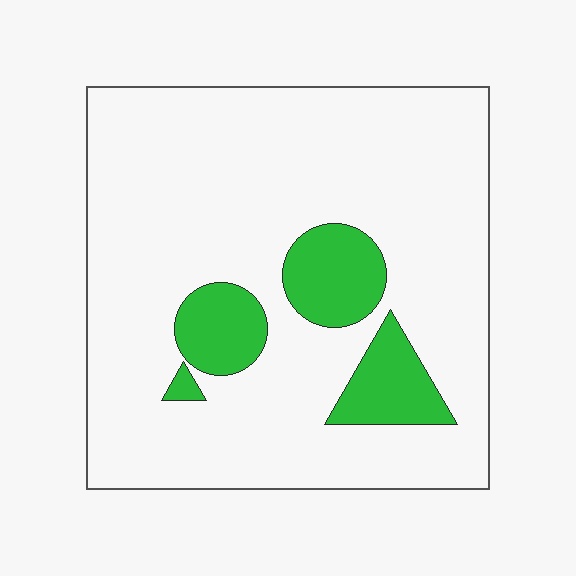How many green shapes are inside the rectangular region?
4.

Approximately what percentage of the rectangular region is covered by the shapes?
Approximately 15%.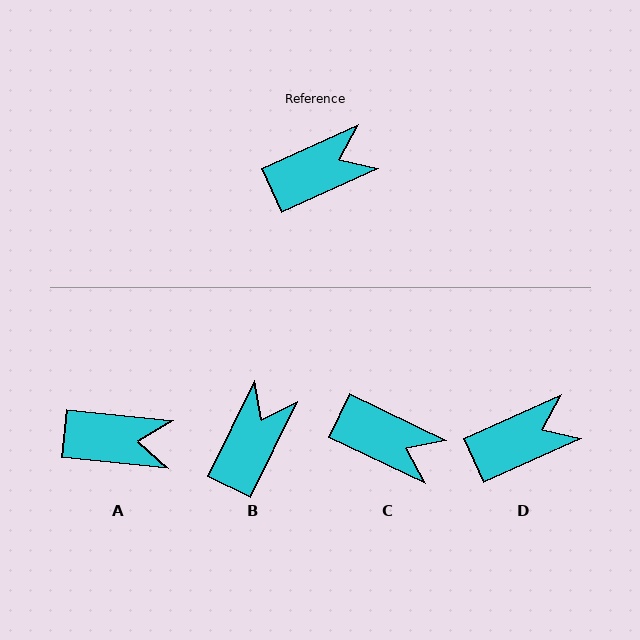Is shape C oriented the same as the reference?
No, it is off by about 50 degrees.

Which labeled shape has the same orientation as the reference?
D.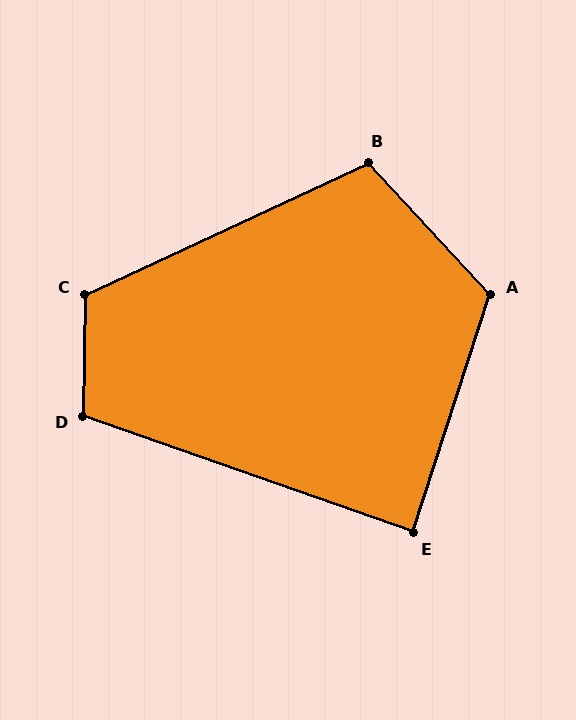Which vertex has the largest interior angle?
A, at approximately 119 degrees.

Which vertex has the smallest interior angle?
E, at approximately 89 degrees.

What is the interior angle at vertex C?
Approximately 116 degrees (obtuse).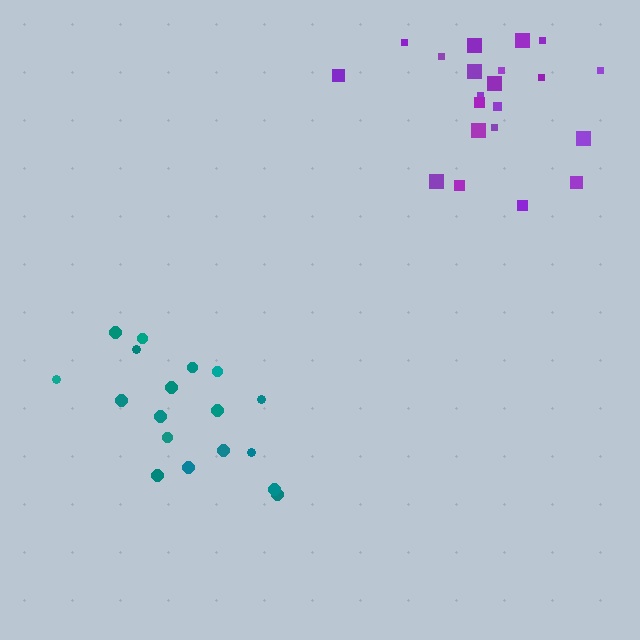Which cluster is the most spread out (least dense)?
Purple.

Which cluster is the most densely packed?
Teal.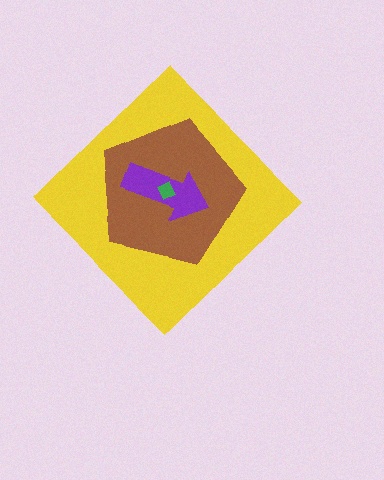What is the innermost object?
The green square.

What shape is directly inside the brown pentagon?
The purple arrow.